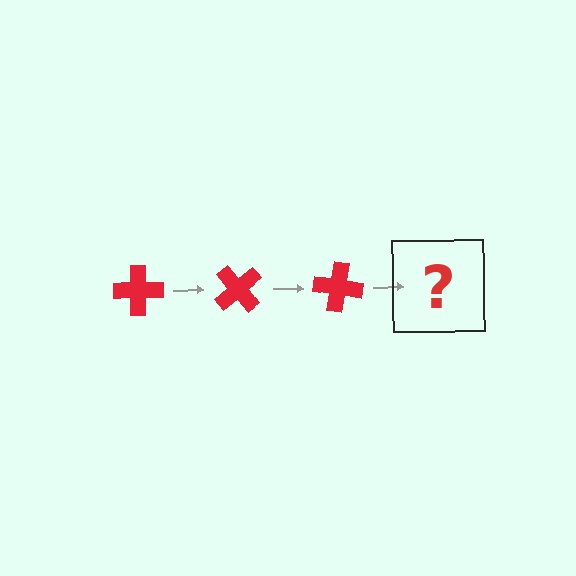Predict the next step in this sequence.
The next step is a red cross rotated 150 degrees.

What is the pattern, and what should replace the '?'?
The pattern is that the cross rotates 50 degrees each step. The '?' should be a red cross rotated 150 degrees.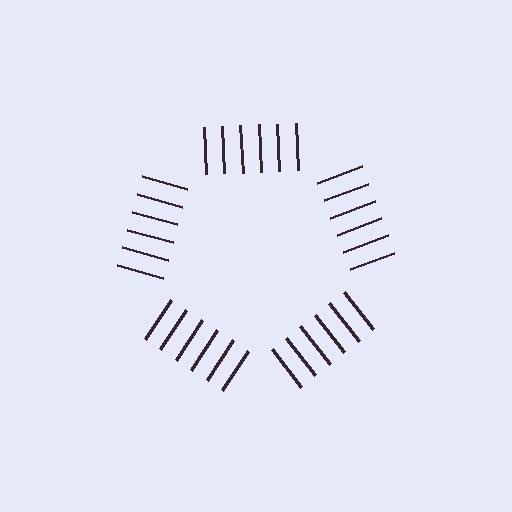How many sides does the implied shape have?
5 sides — the line-ends trace a pentagon.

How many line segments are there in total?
30 — 6 along each of the 5 edges.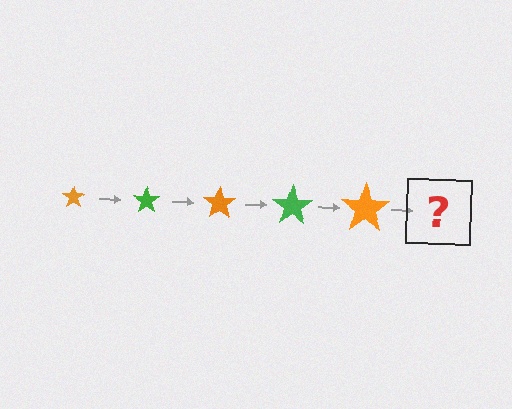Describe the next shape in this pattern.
It should be a green star, larger than the previous one.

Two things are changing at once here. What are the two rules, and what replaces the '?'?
The two rules are that the star grows larger each step and the color cycles through orange and green. The '?' should be a green star, larger than the previous one.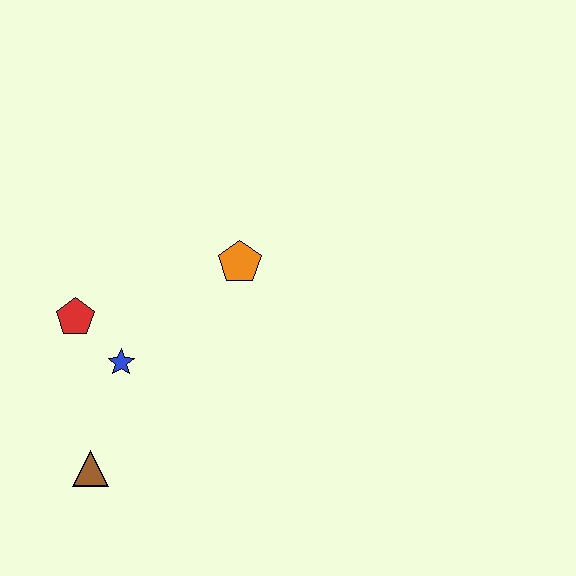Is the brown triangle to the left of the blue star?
Yes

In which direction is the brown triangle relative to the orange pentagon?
The brown triangle is below the orange pentagon.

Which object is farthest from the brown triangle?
The orange pentagon is farthest from the brown triangle.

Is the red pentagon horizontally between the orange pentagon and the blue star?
No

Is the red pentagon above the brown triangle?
Yes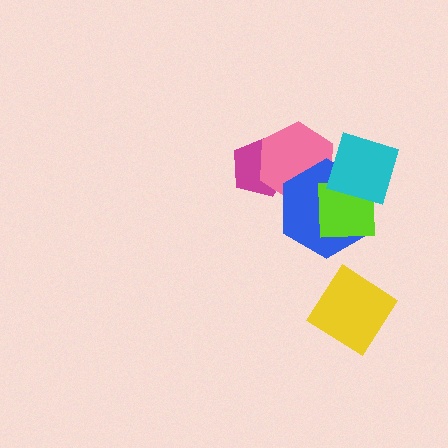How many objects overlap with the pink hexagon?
3 objects overlap with the pink hexagon.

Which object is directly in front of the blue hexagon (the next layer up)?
The lime square is directly in front of the blue hexagon.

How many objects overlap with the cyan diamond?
3 objects overlap with the cyan diamond.